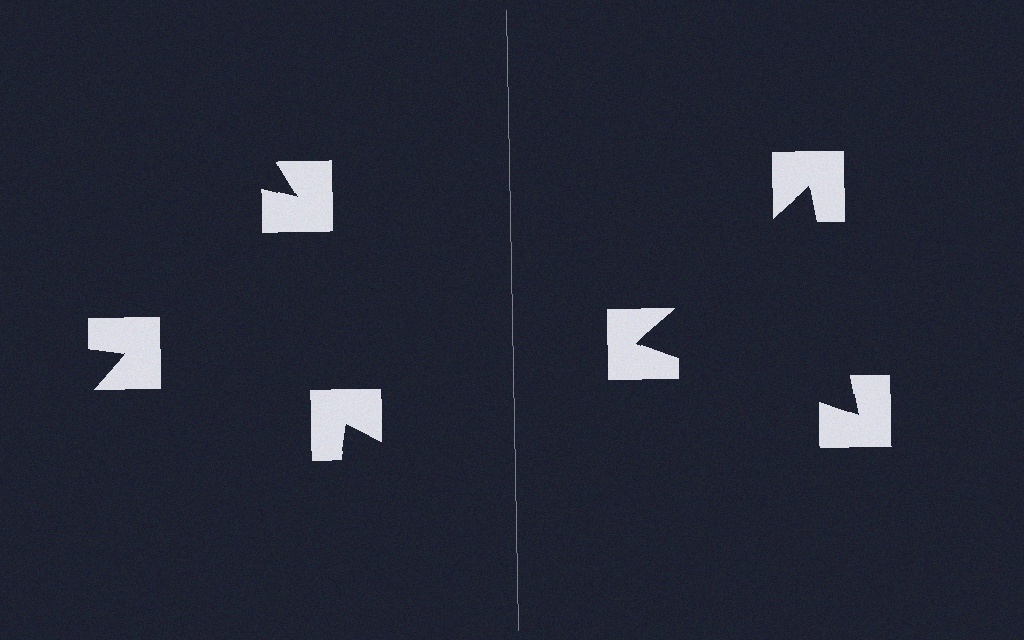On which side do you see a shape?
An illusory triangle appears on the right side. On the left side the wedge cuts are rotated, so no coherent shape forms.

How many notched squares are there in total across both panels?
6 — 3 on each side.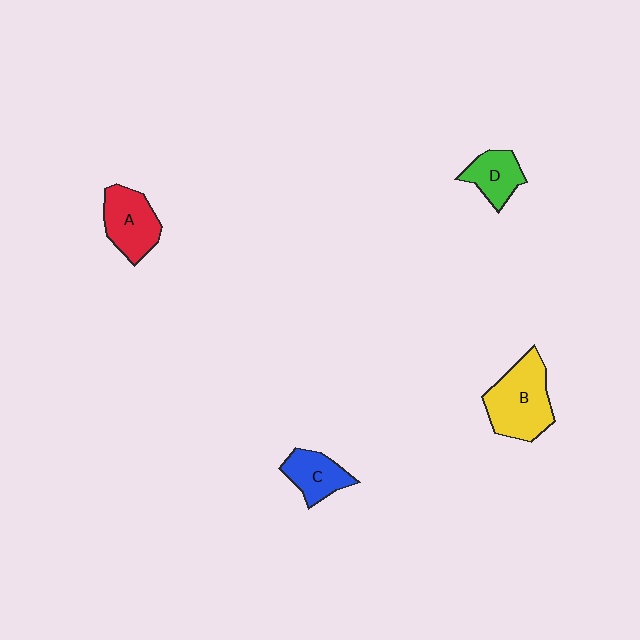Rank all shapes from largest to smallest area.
From largest to smallest: B (yellow), A (red), C (blue), D (green).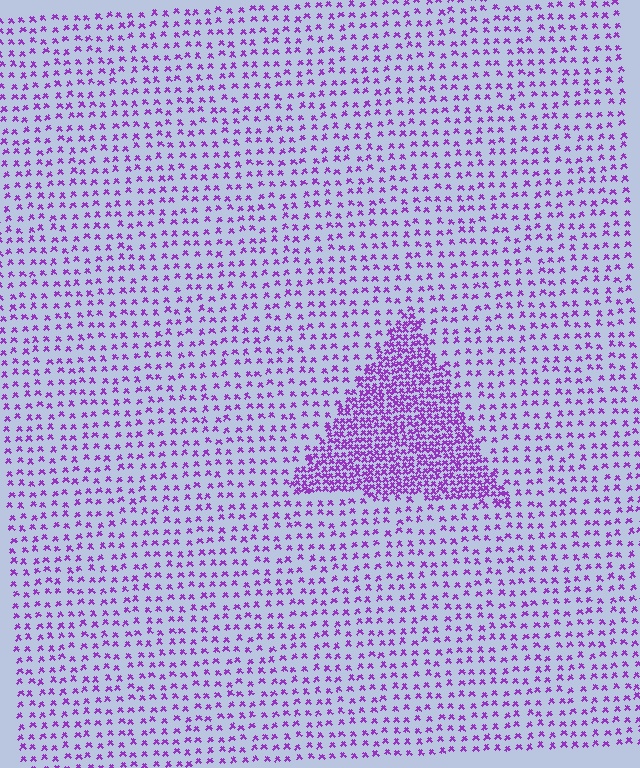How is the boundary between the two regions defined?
The boundary is defined by a change in element density (approximately 2.7x ratio). All elements are the same color, size, and shape.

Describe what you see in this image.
The image contains small purple elements arranged at two different densities. A triangle-shaped region is visible where the elements are more densely packed than the surrounding area.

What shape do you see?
I see a triangle.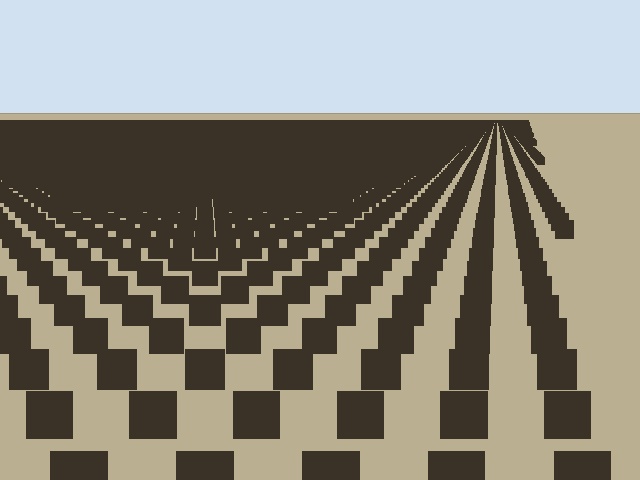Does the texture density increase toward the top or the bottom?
Density increases toward the top.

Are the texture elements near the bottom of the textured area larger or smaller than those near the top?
Larger. Near the bottom, elements are closer to the viewer and appear at a bigger on-screen size.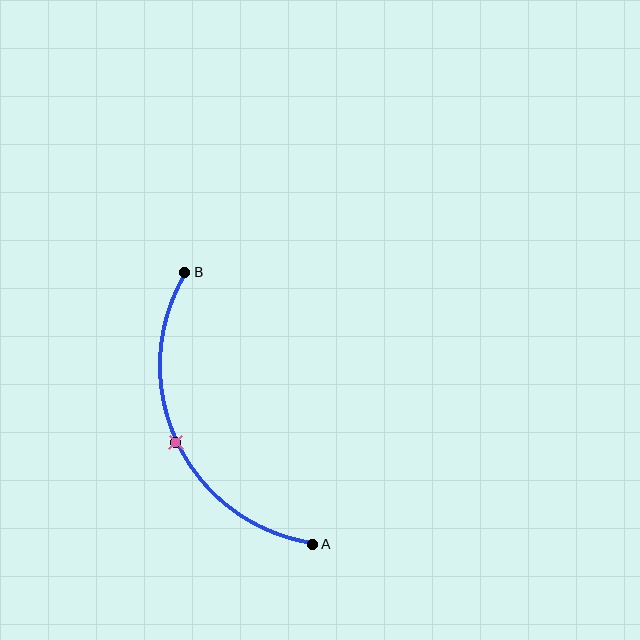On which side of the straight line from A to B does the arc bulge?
The arc bulges to the left of the straight line connecting A and B.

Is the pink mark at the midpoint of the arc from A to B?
Yes. The pink mark lies on the arc at equal arc-length from both A and B — it is the arc midpoint.